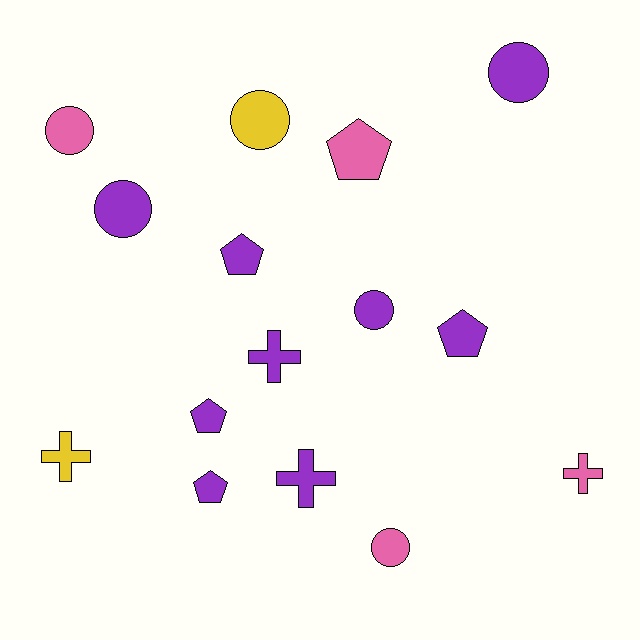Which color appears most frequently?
Purple, with 9 objects.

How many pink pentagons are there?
There is 1 pink pentagon.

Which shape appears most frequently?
Circle, with 6 objects.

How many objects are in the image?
There are 15 objects.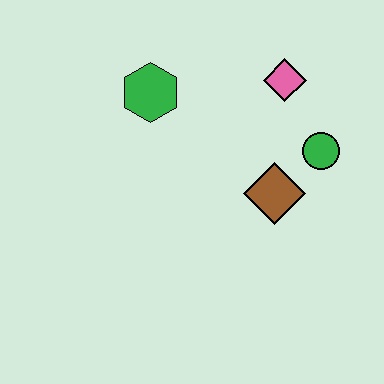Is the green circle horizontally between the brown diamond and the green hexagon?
No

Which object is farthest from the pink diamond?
The green hexagon is farthest from the pink diamond.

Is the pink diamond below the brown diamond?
No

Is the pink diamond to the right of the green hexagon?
Yes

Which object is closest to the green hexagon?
The pink diamond is closest to the green hexagon.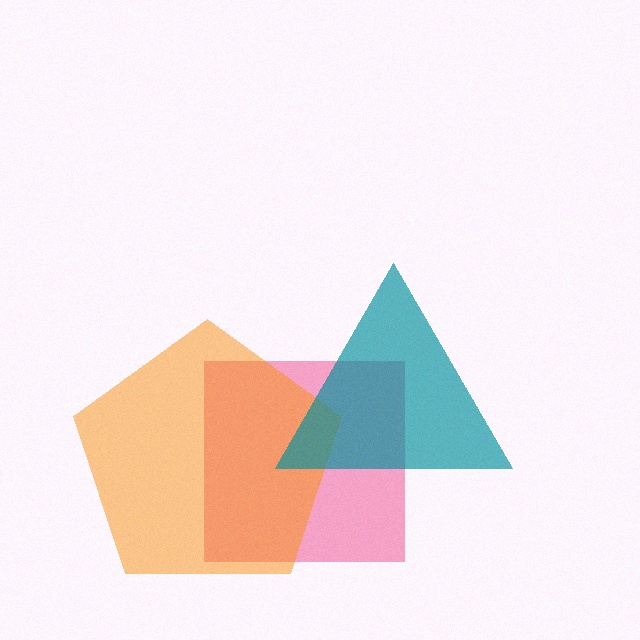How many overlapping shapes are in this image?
There are 3 overlapping shapes in the image.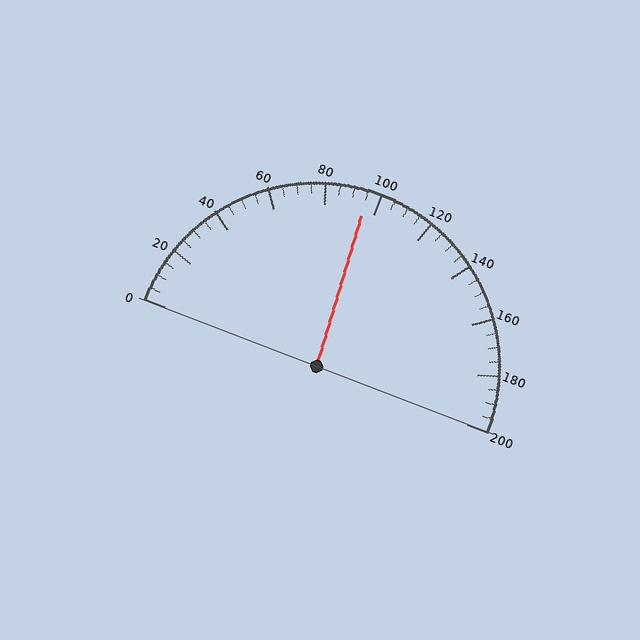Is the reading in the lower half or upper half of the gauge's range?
The reading is in the lower half of the range (0 to 200).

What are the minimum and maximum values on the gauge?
The gauge ranges from 0 to 200.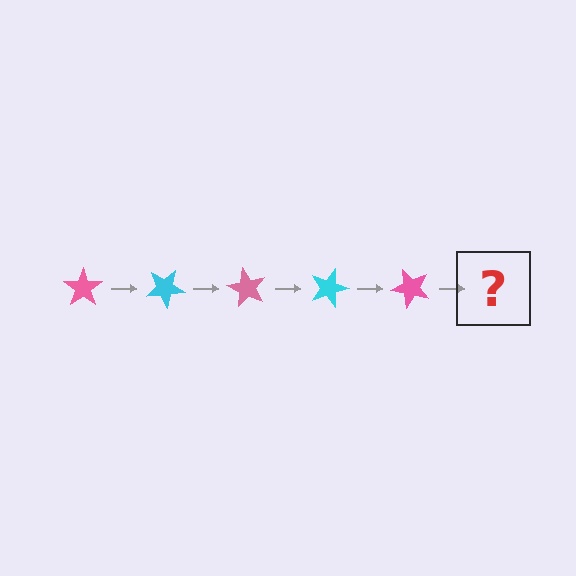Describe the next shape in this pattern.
It should be a cyan star, rotated 150 degrees from the start.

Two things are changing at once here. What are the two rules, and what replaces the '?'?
The two rules are that it rotates 30 degrees each step and the color cycles through pink and cyan. The '?' should be a cyan star, rotated 150 degrees from the start.